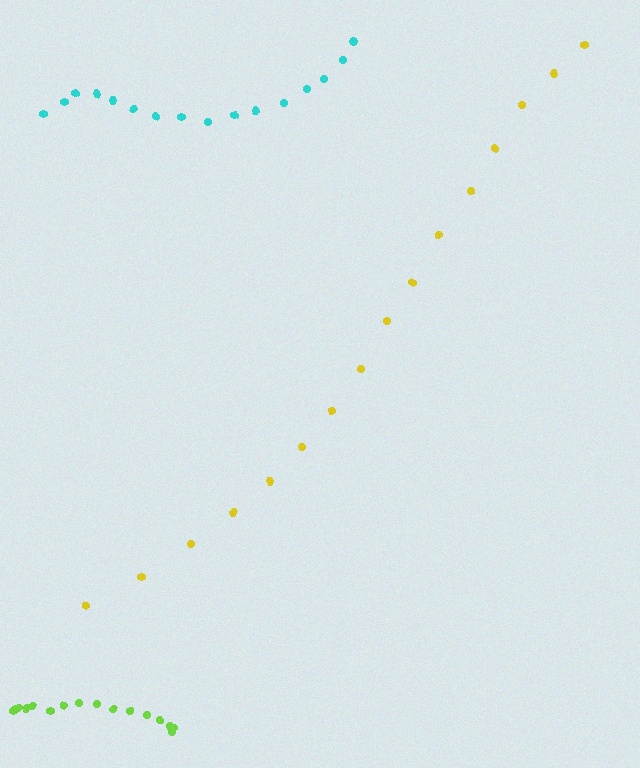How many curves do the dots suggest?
There are 3 distinct paths.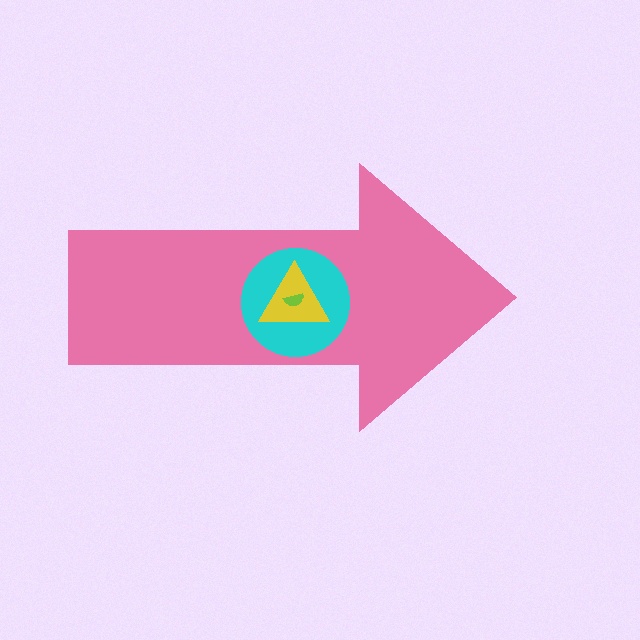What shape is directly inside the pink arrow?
The cyan circle.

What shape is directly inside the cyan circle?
The yellow triangle.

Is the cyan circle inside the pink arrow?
Yes.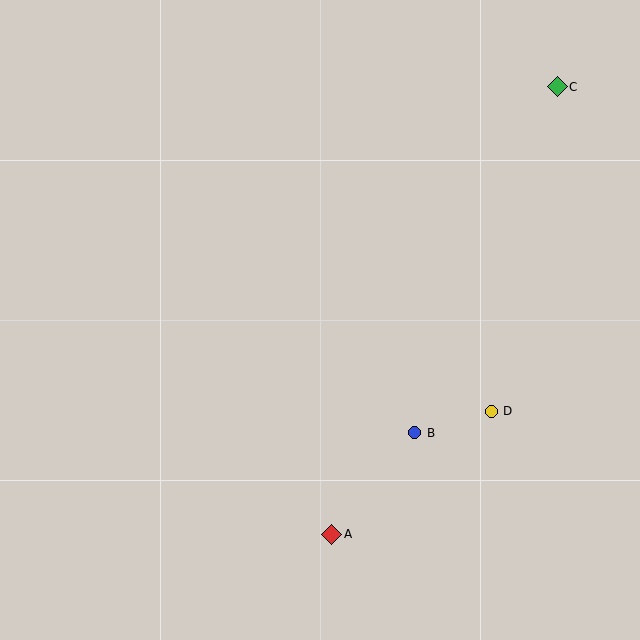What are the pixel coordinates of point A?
Point A is at (332, 534).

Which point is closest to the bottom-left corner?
Point A is closest to the bottom-left corner.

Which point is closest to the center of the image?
Point B at (415, 433) is closest to the center.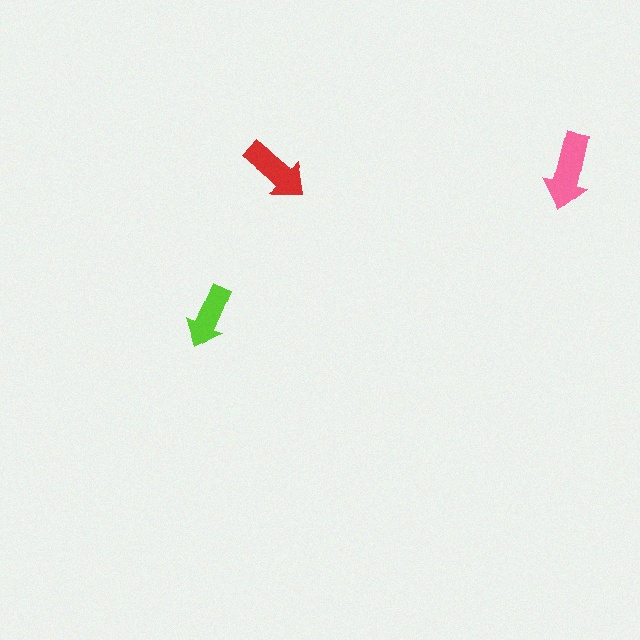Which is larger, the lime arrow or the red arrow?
The red one.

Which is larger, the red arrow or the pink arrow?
The pink one.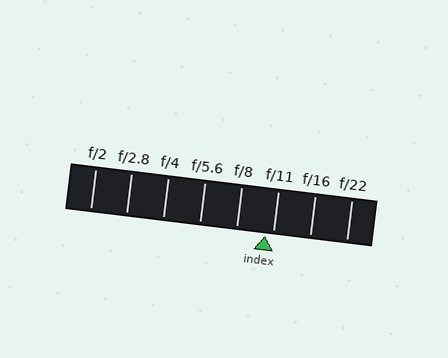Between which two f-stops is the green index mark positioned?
The index mark is between f/8 and f/11.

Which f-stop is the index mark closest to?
The index mark is closest to f/11.